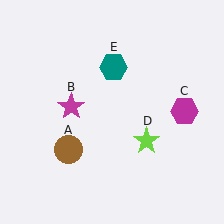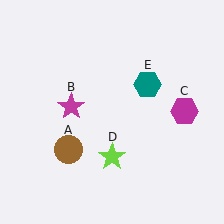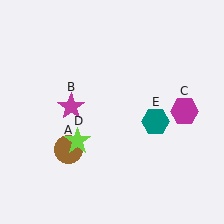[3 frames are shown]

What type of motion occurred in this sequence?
The lime star (object D), teal hexagon (object E) rotated clockwise around the center of the scene.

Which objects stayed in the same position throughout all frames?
Brown circle (object A) and magenta star (object B) and magenta hexagon (object C) remained stationary.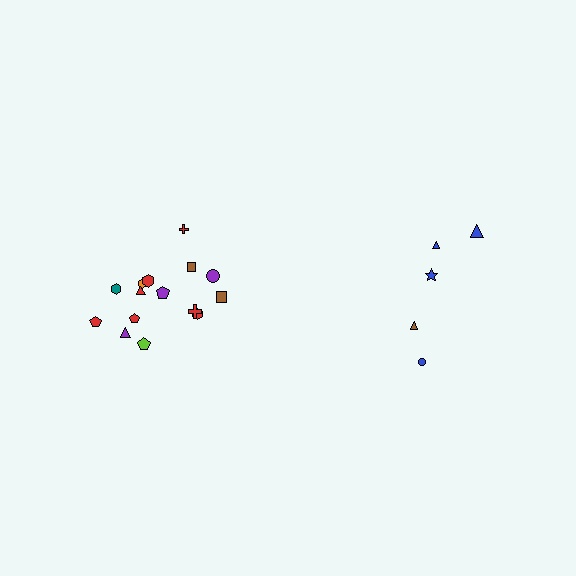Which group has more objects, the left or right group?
The left group.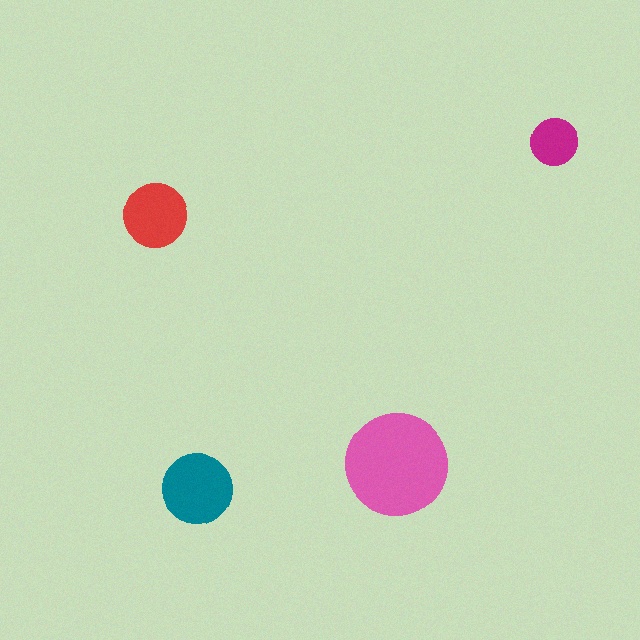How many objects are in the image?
There are 4 objects in the image.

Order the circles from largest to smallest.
the pink one, the teal one, the red one, the magenta one.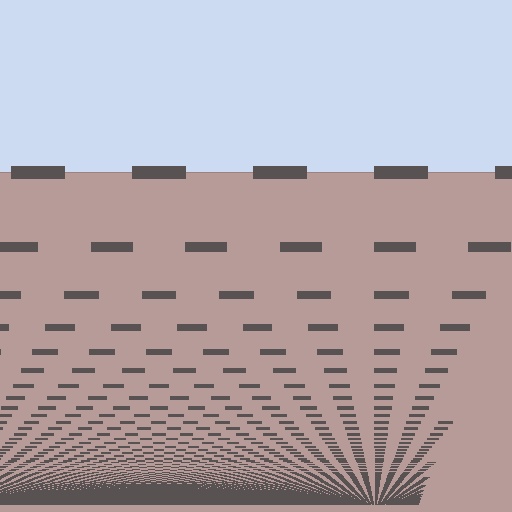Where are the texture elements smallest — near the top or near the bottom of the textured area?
Near the bottom.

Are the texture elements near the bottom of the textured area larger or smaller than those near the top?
Smaller. The gradient is inverted — elements near the bottom are smaller and denser.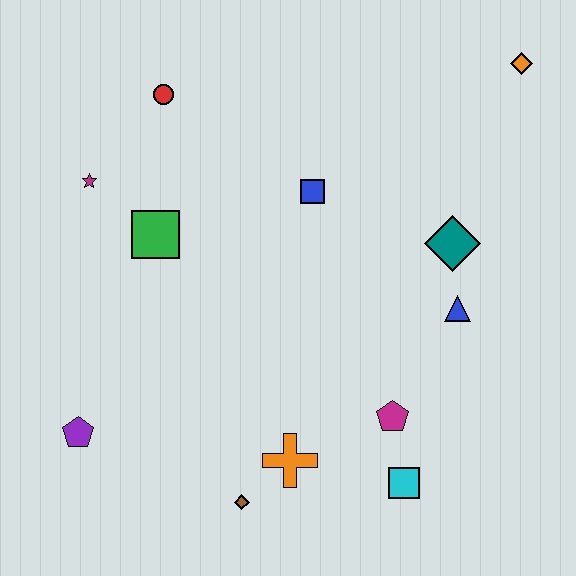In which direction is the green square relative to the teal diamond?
The green square is to the left of the teal diamond.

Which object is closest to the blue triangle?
The teal diamond is closest to the blue triangle.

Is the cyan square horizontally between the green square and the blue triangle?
Yes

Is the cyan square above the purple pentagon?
No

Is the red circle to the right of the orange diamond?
No